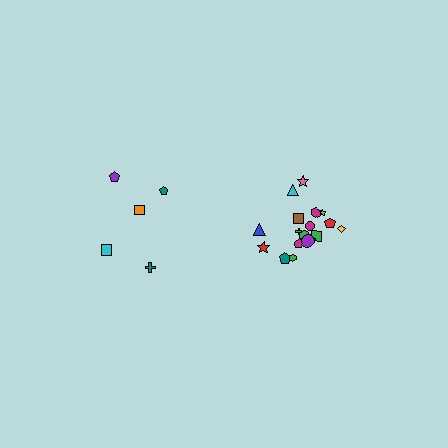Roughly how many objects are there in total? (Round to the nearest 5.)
Roughly 25 objects in total.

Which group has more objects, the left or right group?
The right group.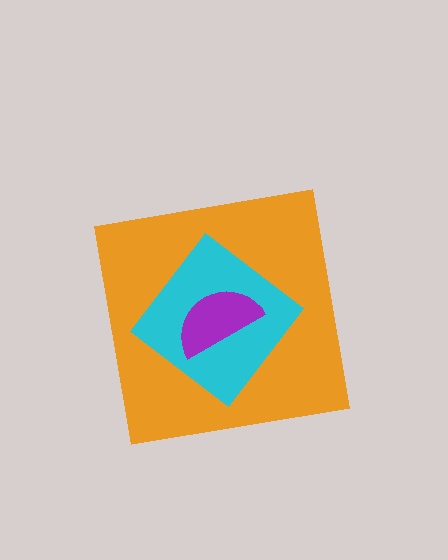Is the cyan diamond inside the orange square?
Yes.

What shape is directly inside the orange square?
The cyan diamond.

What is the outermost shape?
The orange square.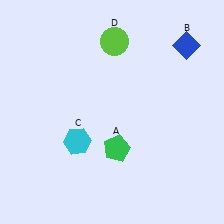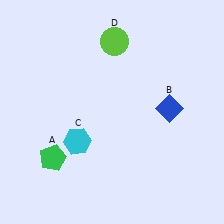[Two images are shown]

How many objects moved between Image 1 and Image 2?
2 objects moved between the two images.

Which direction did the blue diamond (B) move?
The blue diamond (B) moved down.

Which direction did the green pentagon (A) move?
The green pentagon (A) moved left.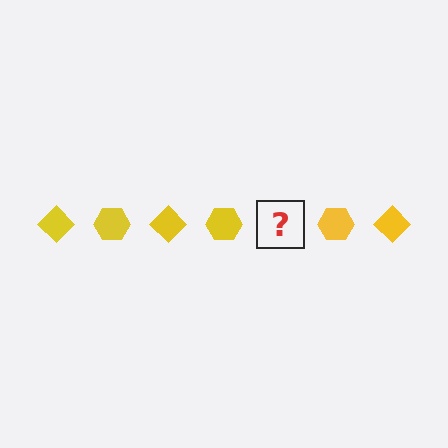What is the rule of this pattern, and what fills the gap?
The rule is that the pattern cycles through diamond, hexagon shapes in yellow. The gap should be filled with a yellow diamond.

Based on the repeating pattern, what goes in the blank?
The blank should be a yellow diamond.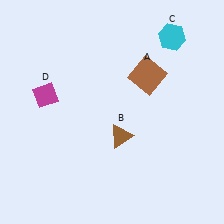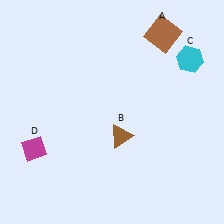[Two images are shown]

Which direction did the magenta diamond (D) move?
The magenta diamond (D) moved down.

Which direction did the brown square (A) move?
The brown square (A) moved up.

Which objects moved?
The objects that moved are: the brown square (A), the cyan hexagon (C), the magenta diamond (D).